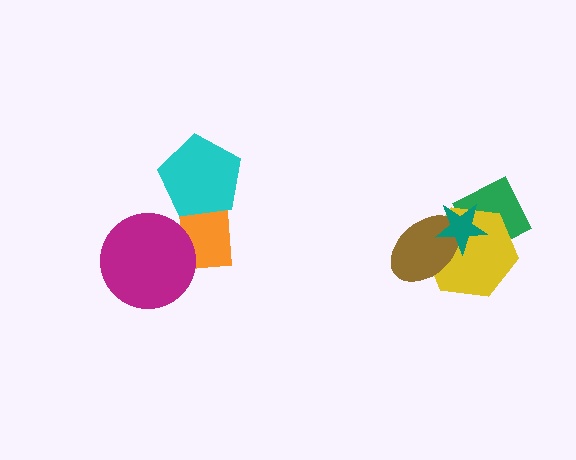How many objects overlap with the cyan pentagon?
1 object overlaps with the cyan pentagon.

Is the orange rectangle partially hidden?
Yes, it is partially covered by another shape.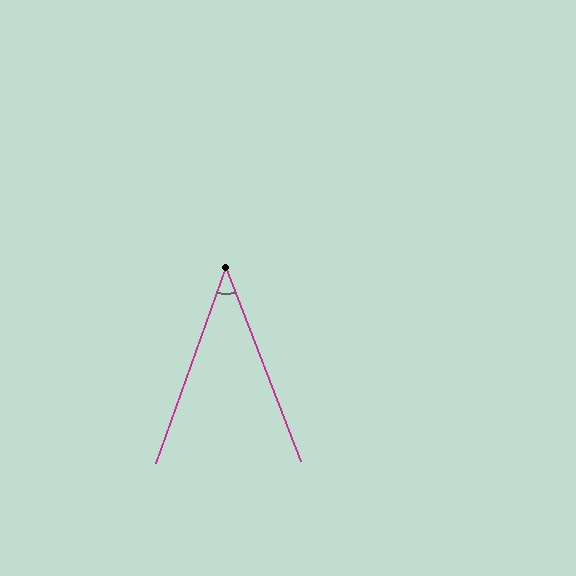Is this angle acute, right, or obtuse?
It is acute.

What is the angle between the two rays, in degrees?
Approximately 41 degrees.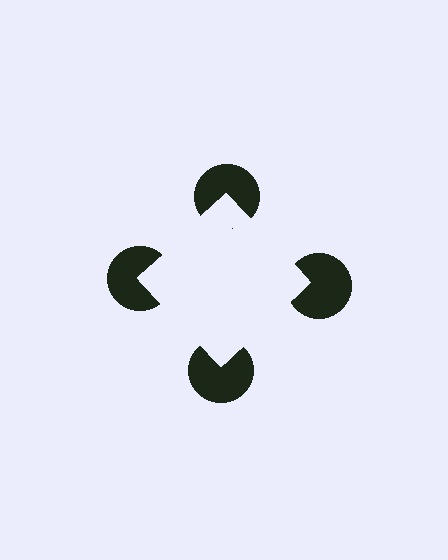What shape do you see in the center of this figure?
An illusory square — its edges are inferred from the aligned wedge cuts in the pac-man discs, not physically drawn.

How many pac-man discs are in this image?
There are 4 — one at each vertex of the illusory square.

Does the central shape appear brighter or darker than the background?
It typically appears slightly brighter than the background, even though no actual brightness change is drawn.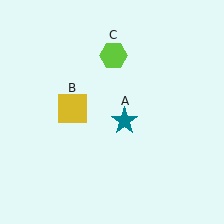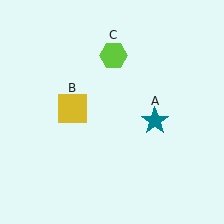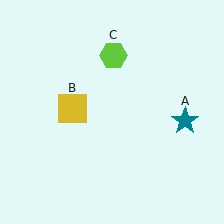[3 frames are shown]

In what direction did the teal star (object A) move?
The teal star (object A) moved right.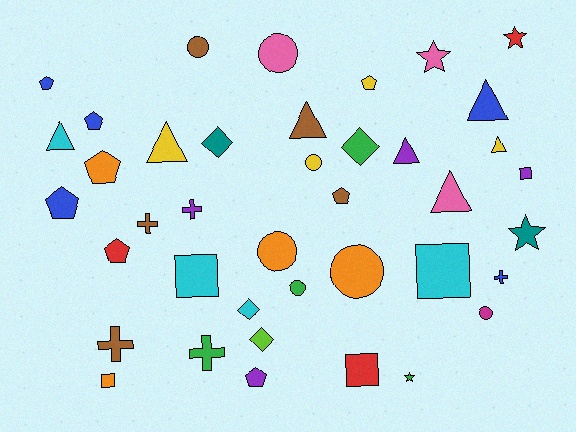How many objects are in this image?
There are 40 objects.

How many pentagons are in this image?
There are 8 pentagons.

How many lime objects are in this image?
There is 1 lime object.